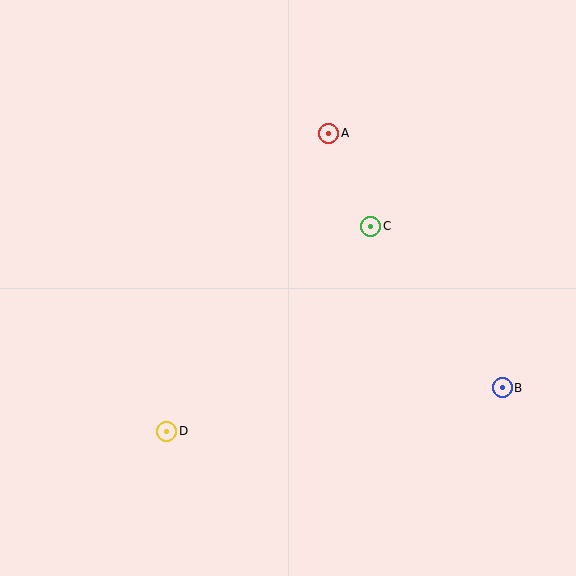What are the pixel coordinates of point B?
Point B is at (502, 388).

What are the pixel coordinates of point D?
Point D is at (167, 431).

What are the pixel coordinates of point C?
Point C is at (371, 226).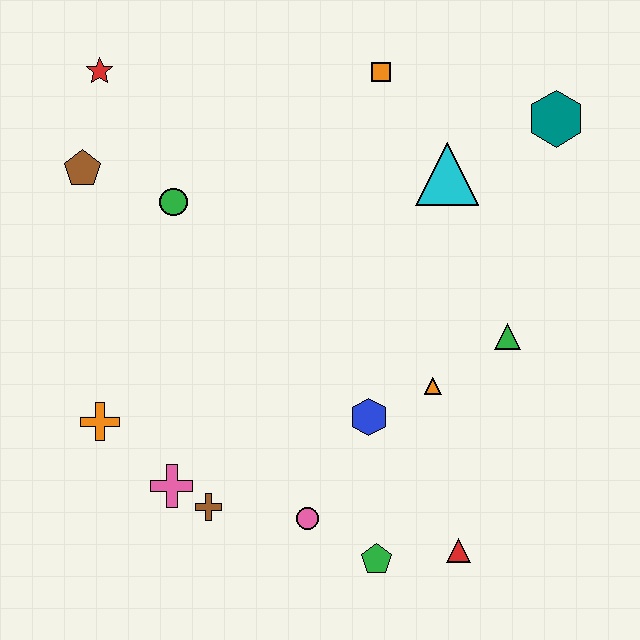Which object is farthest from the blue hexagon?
The red star is farthest from the blue hexagon.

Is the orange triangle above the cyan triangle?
No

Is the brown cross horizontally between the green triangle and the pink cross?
Yes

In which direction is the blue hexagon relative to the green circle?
The blue hexagon is below the green circle.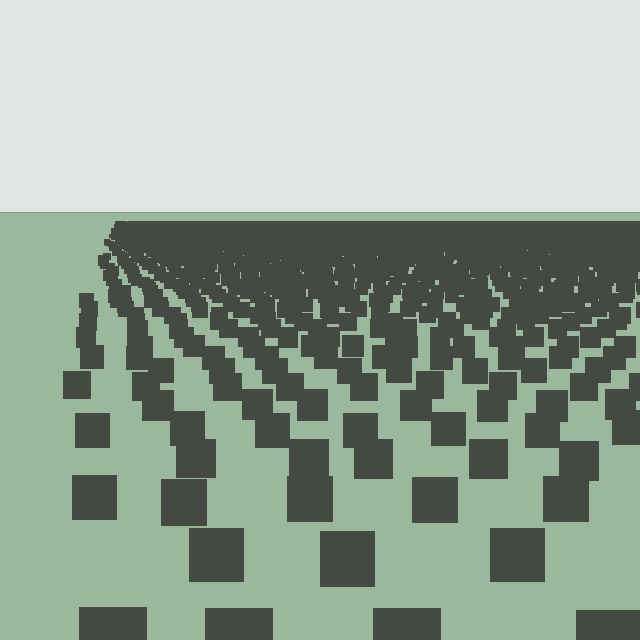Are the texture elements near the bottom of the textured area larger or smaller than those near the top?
Larger. Near the bottom, elements are closer to the viewer and appear at a bigger on-screen size.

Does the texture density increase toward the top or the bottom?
Density increases toward the top.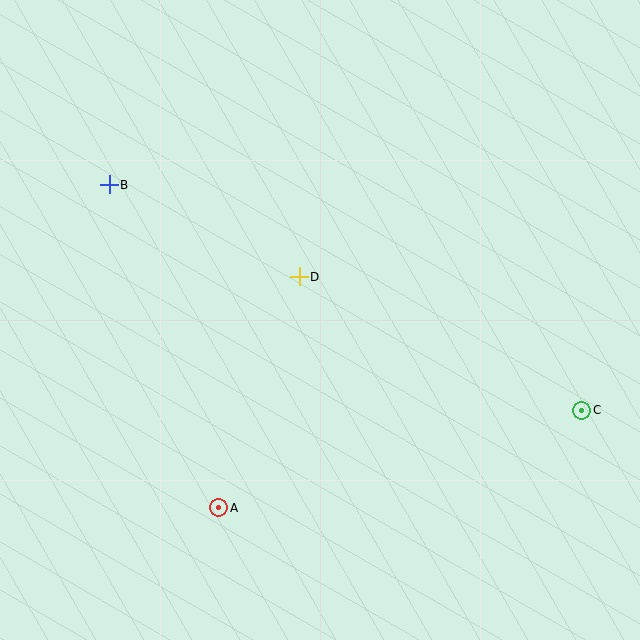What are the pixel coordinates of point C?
Point C is at (582, 410).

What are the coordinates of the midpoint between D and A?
The midpoint between D and A is at (259, 392).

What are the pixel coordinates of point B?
Point B is at (109, 185).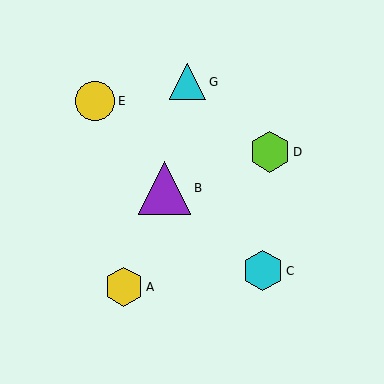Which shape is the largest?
The purple triangle (labeled B) is the largest.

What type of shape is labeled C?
Shape C is a cyan hexagon.